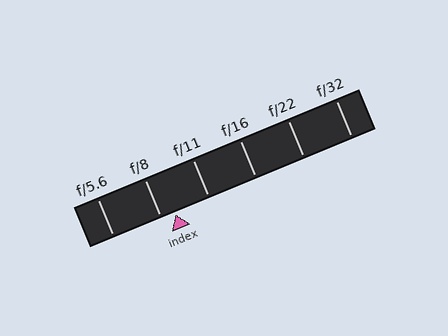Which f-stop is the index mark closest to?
The index mark is closest to f/8.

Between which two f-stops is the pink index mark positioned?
The index mark is between f/8 and f/11.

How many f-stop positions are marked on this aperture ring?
There are 6 f-stop positions marked.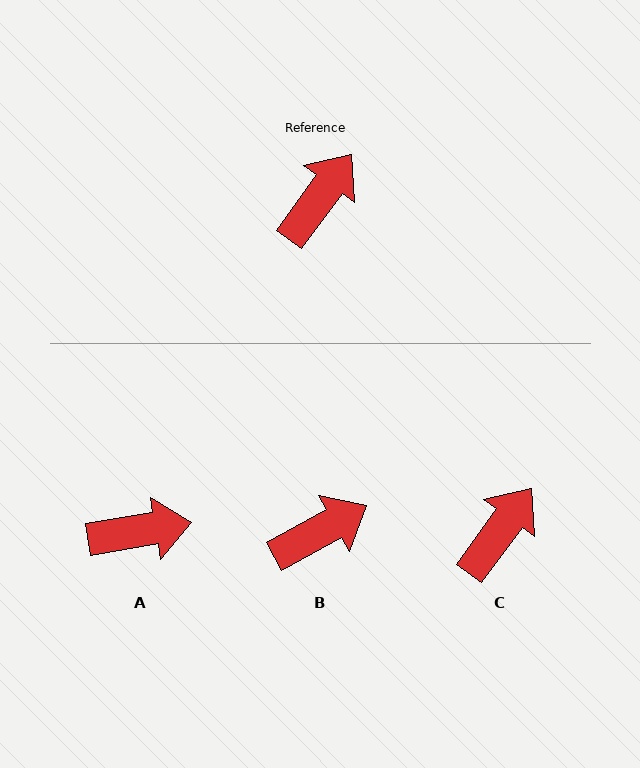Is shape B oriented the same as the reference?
No, it is off by about 25 degrees.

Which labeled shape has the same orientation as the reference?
C.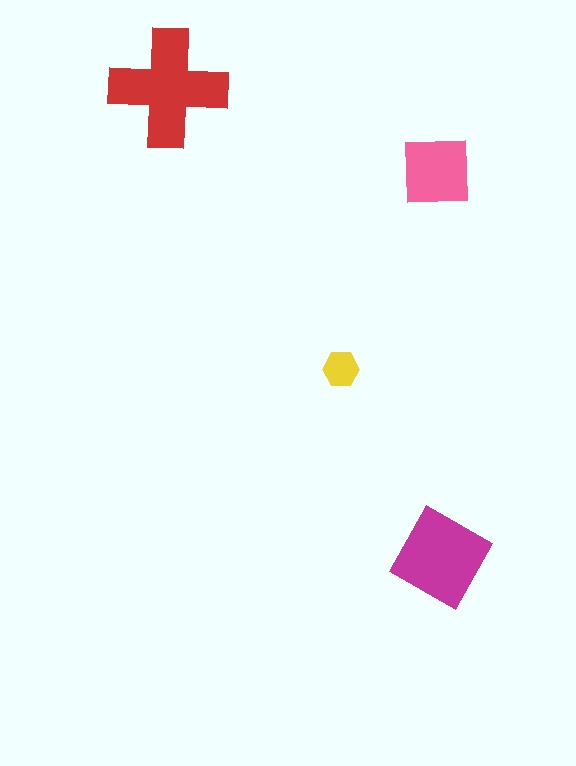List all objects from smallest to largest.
The yellow hexagon, the pink square, the magenta square, the red cross.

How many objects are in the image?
There are 4 objects in the image.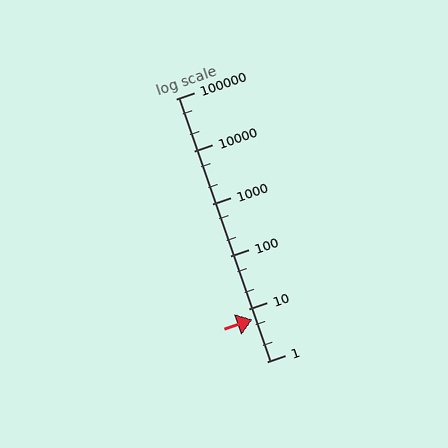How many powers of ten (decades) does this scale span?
The scale spans 5 decades, from 1 to 100000.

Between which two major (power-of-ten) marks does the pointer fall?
The pointer is between 1 and 10.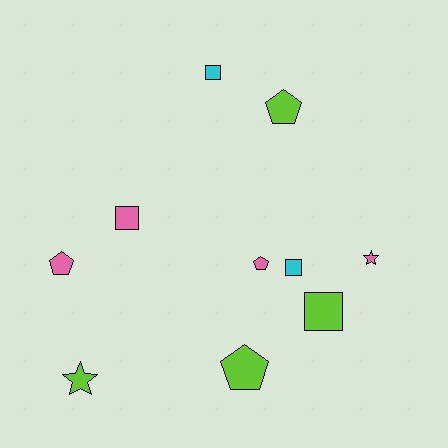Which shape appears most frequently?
Pentagon, with 4 objects.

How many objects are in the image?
There are 10 objects.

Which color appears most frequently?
Pink, with 4 objects.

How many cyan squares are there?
There are 2 cyan squares.